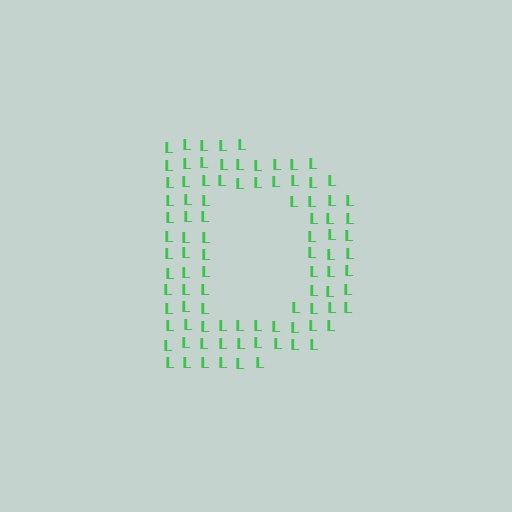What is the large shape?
The large shape is the letter D.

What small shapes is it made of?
It is made of small letter L's.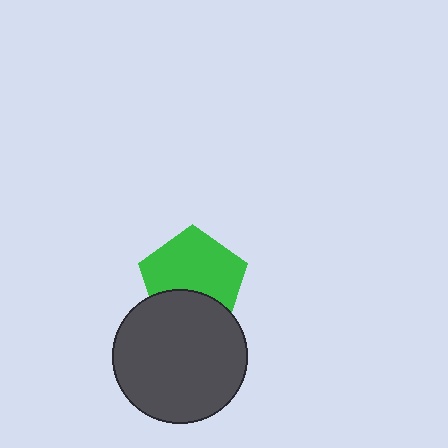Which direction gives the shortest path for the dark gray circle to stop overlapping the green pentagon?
Moving down gives the shortest separation.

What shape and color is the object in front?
The object in front is a dark gray circle.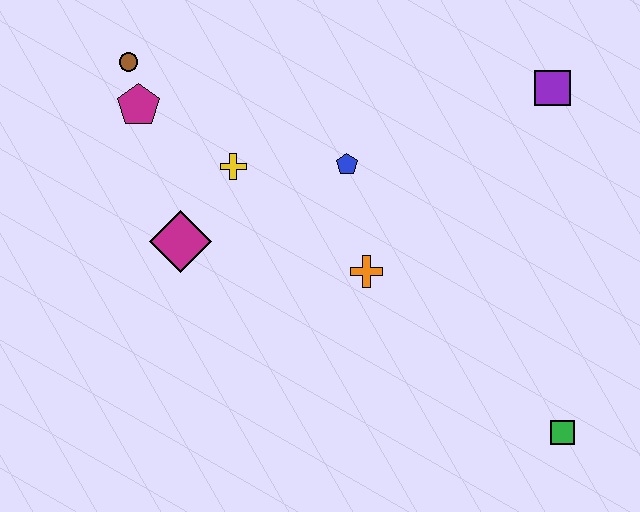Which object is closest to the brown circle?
The magenta pentagon is closest to the brown circle.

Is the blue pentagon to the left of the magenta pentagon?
No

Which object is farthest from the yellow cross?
The green square is farthest from the yellow cross.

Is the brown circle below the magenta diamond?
No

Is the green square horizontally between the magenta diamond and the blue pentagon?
No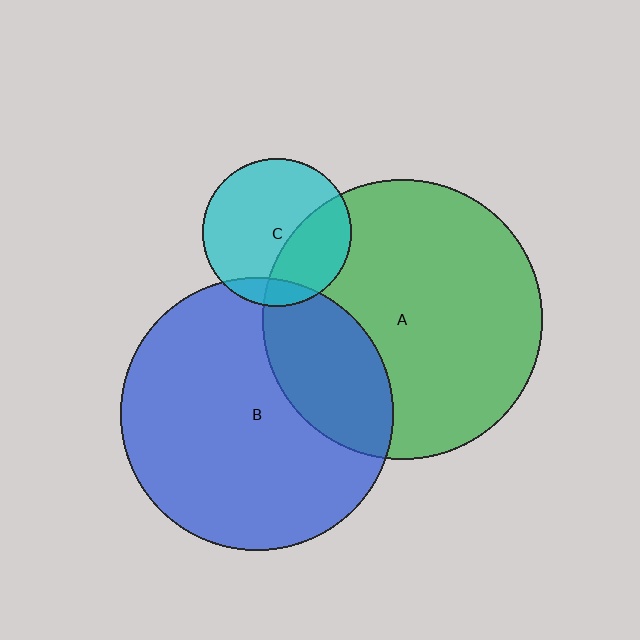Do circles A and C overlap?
Yes.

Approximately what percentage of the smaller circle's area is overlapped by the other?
Approximately 35%.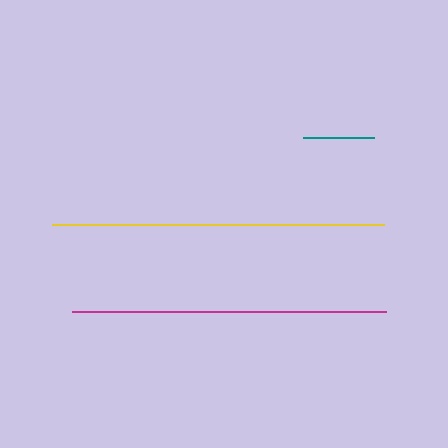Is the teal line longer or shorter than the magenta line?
The magenta line is longer than the teal line.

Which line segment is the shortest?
The teal line is the shortest at approximately 70 pixels.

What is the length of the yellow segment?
The yellow segment is approximately 332 pixels long.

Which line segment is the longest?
The yellow line is the longest at approximately 332 pixels.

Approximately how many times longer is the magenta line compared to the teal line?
The magenta line is approximately 4.5 times the length of the teal line.